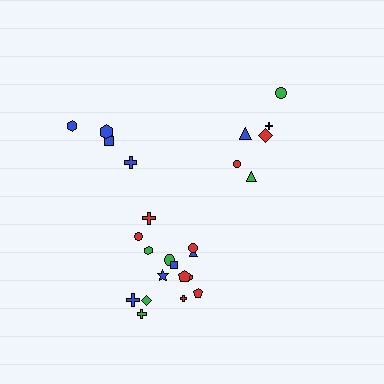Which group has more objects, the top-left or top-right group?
The top-right group.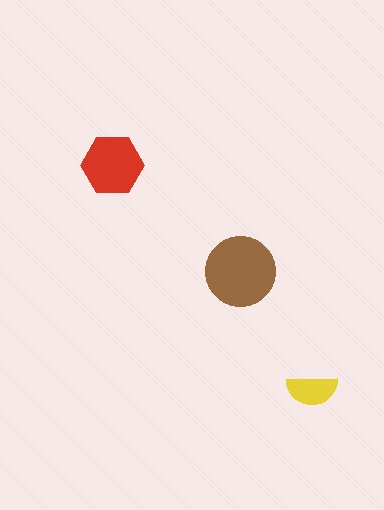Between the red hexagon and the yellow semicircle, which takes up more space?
The red hexagon.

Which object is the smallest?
The yellow semicircle.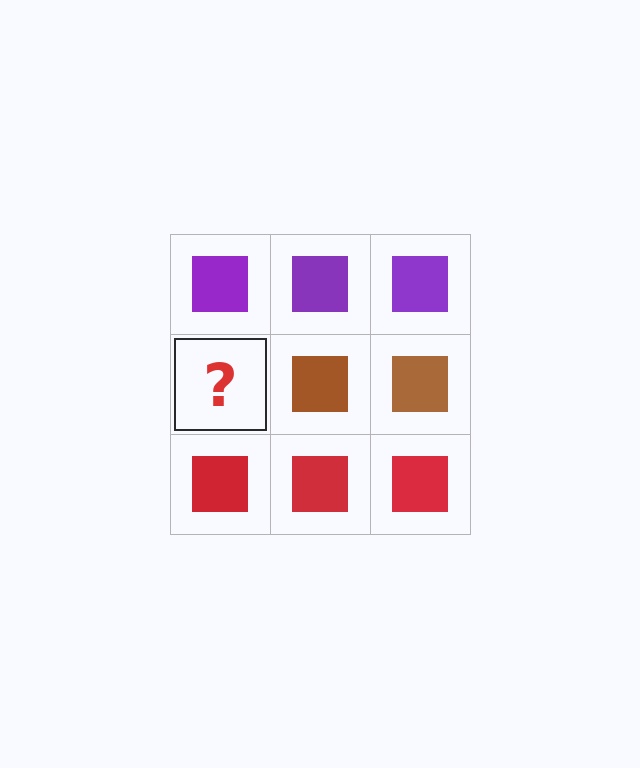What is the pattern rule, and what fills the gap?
The rule is that each row has a consistent color. The gap should be filled with a brown square.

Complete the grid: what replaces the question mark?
The question mark should be replaced with a brown square.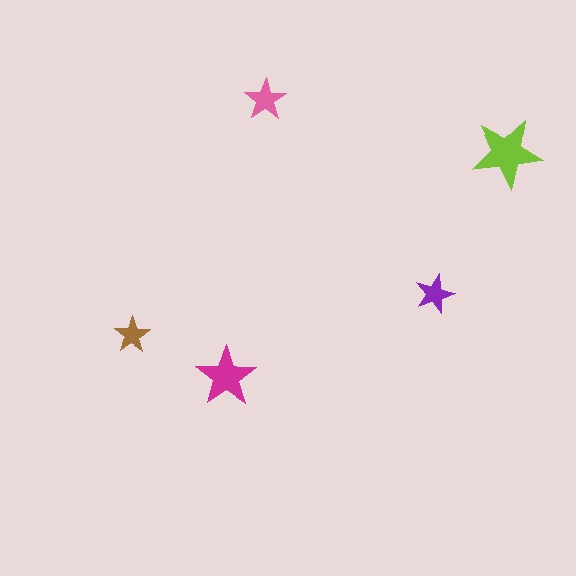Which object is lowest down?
The magenta star is bottommost.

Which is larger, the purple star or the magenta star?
The magenta one.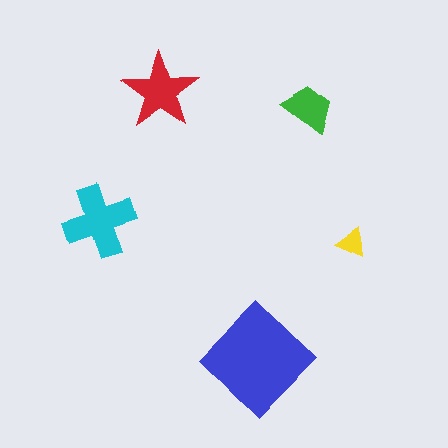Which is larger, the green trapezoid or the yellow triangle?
The green trapezoid.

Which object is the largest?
The blue diamond.